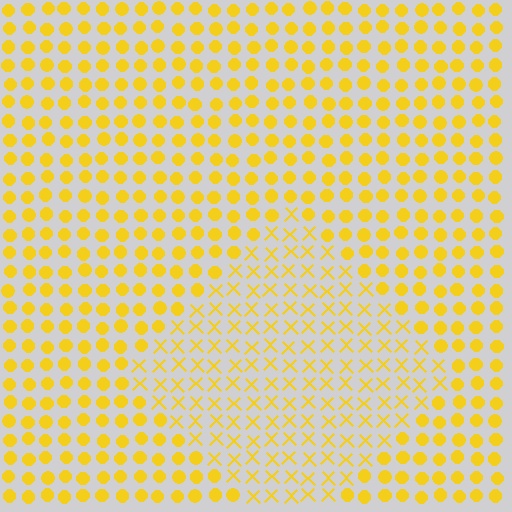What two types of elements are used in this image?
The image uses X marks inside the diamond region and circles outside it.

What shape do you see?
I see a diamond.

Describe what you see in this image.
The image is filled with small yellow elements arranged in a uniform grid. A diamond-shaped region contains X marks, while the surrounding area contains circles. The boundary is defined purely by the change in element shape.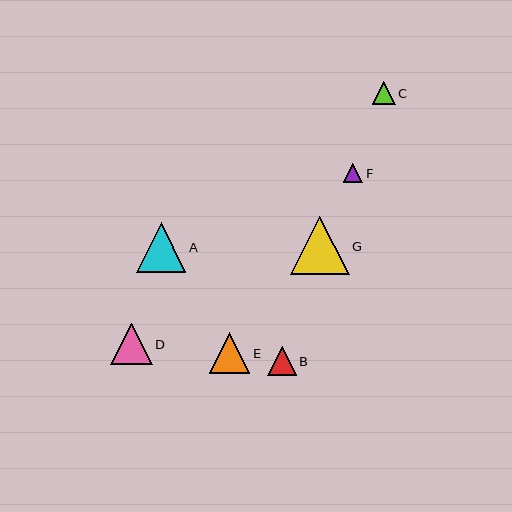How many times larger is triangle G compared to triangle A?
Triangle G is approximately 1.2 times the size of triangle A.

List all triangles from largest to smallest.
From largest to smallest: G, A, D, E, B, C, F.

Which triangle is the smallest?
Triangle F is the smallest with a size of approximately 20 pixels.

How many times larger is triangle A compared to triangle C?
Triangle A is approximately 2.2 times the size of triangle C.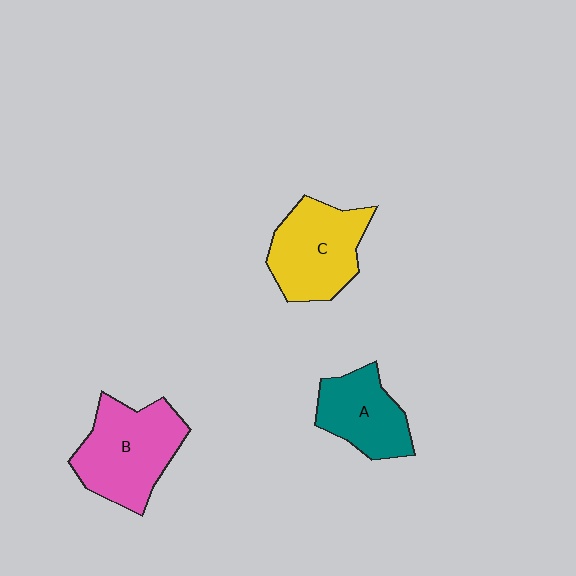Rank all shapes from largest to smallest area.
From largest to smallest: B (pink), C (yellow), A (teal).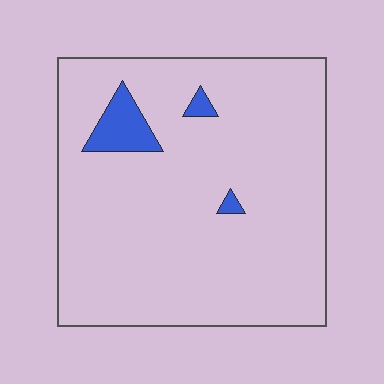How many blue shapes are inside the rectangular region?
3.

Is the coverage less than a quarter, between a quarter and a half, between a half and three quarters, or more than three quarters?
Less than a quarter.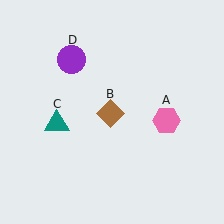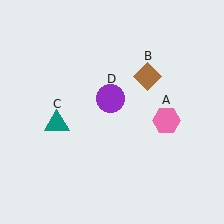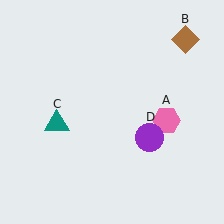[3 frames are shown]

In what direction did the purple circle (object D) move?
The purple circle (object D) moved down and to the right.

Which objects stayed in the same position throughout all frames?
Pink hexagon (object A) and teal triangle (object C) remained stationary.